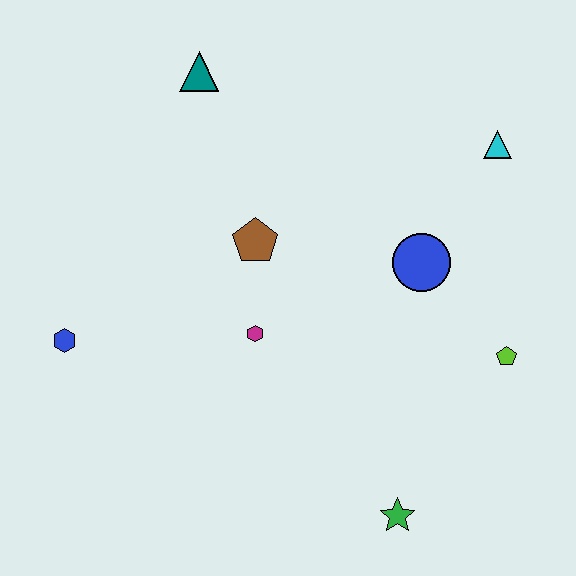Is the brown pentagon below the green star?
No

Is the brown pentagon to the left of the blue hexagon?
No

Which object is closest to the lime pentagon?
The blue circle is closest to the lime pentagon.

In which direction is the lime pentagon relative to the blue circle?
The lime pentagon is below the blue circle.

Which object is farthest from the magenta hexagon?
The cyan triangle is farthest from the magenta hexagon.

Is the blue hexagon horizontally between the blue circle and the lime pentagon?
No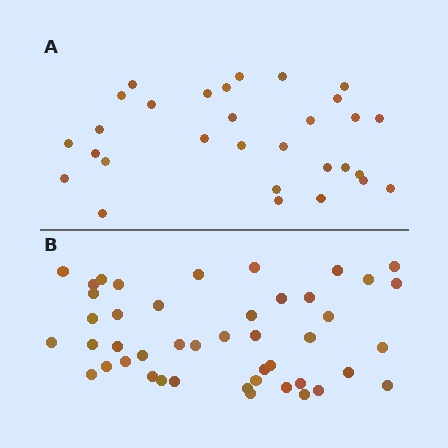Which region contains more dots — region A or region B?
Region B (the bottom region) has more dots.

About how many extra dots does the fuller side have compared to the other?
Region B has approximately 15 more dots than region A.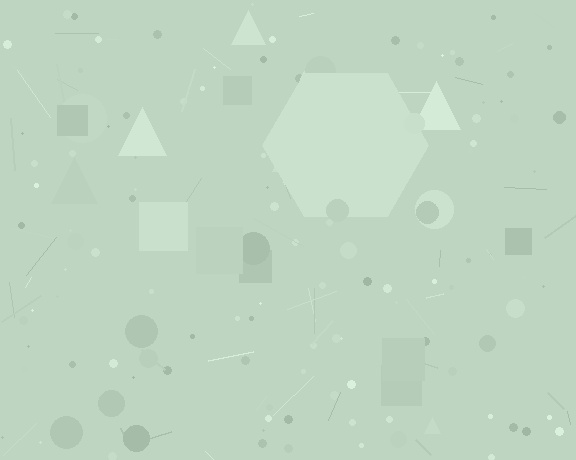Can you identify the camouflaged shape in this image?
The camouflaged shape is a hexagon.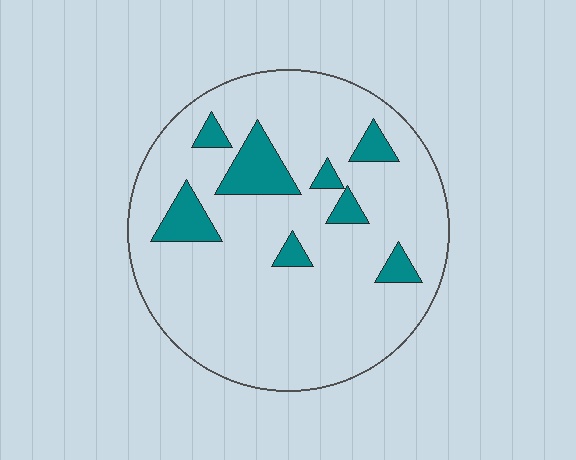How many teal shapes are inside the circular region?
8.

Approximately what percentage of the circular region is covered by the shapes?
Approximately 15%.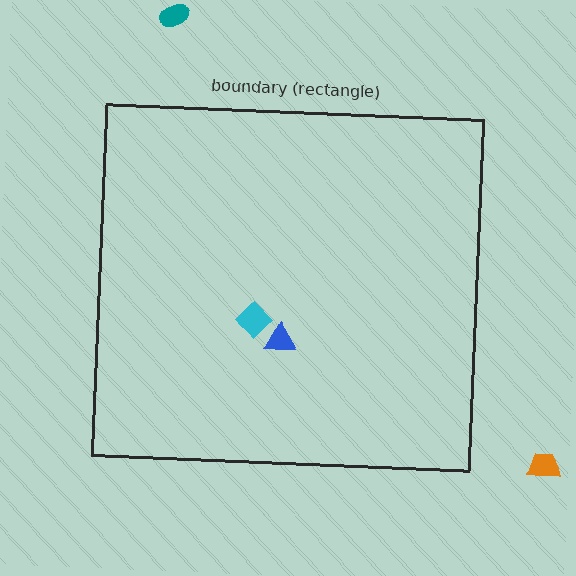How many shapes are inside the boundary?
2 inside, 2 outside.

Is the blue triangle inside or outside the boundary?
Inside.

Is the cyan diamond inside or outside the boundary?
Inside.